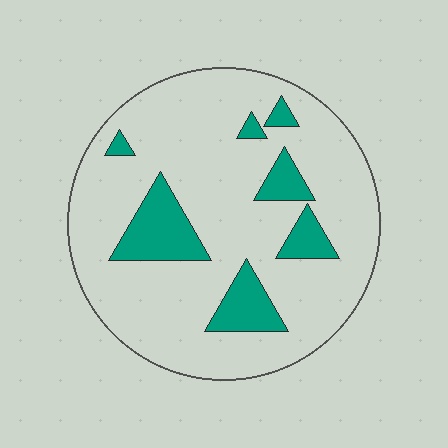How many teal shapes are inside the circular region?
7.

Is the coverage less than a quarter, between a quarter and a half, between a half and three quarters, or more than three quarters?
Less than a quarter.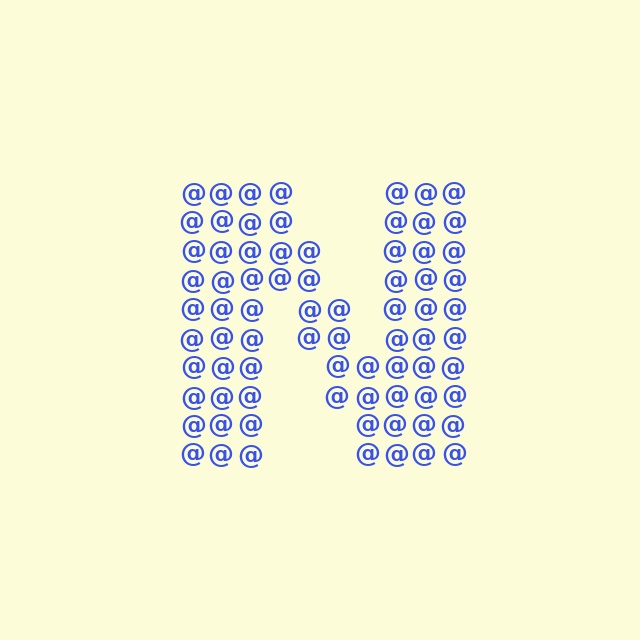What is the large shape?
The large shape is the letter N.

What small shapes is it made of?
It is made of small at signs.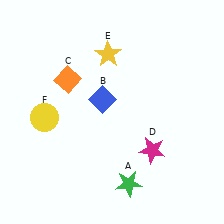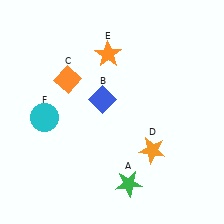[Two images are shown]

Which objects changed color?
D changed from magenta to orange. E changed from yellow to orange. F changed from yellow to cyan.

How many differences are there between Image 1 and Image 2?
There are 3 differences between the two images.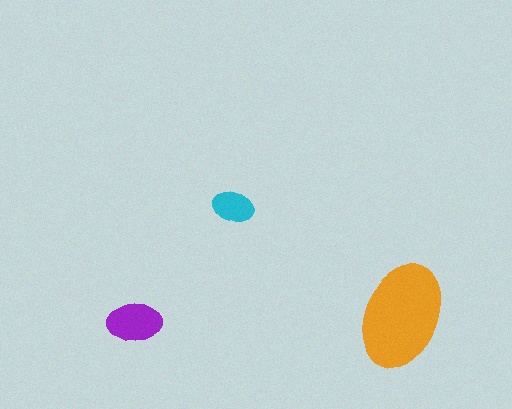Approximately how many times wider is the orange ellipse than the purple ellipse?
About 2 times wider.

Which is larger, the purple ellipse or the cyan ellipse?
The purple one.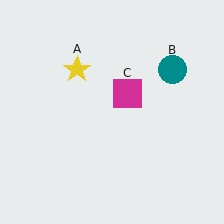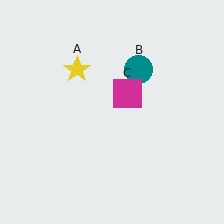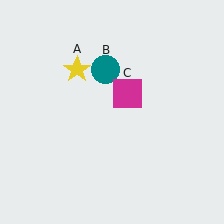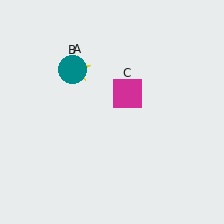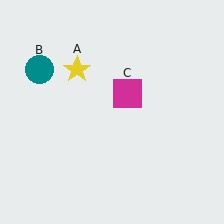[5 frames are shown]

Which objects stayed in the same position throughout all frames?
Yellow star (object A) and magenta square (object C) remained stationary.